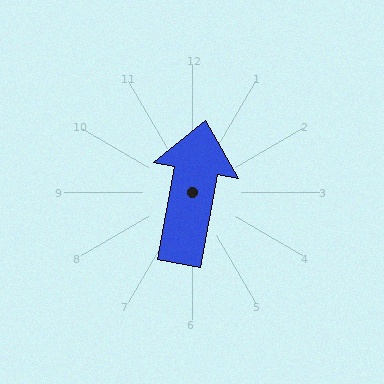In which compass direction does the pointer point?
North.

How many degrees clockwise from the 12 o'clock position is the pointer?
Approximately 10 degrees.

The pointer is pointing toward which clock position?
Roughly 12 o'clock.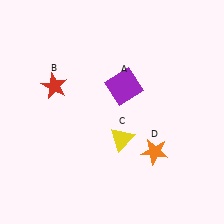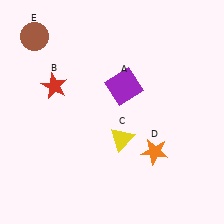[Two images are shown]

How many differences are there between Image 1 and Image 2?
There is 1 difference between the two images.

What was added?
A brown circle (E) was added in Image 2.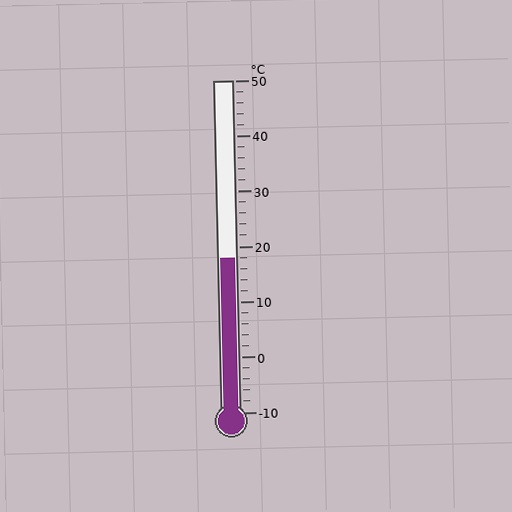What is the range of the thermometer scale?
The thermometer scale ranges from -10°C to 50°C.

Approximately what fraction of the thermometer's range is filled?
The thermometer is filled to approximately 45% of its range.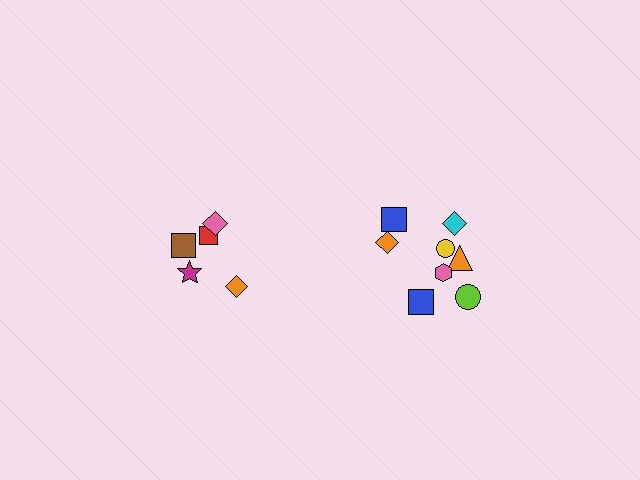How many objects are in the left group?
There are 5 objects.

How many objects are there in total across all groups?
There are 13 objects.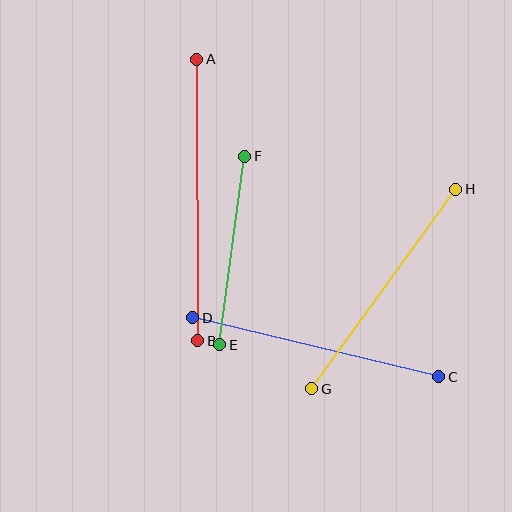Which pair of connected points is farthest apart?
Points A and B are farthest apart.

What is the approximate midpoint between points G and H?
The midpoint is at approximately (384, 289) pixels.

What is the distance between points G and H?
The distance is approximately 246 pixels.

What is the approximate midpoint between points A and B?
The midpoint is at approximately (197, 200) pixels.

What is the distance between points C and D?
The distance is approximately 253 pixels.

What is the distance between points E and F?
The distance is approximately 190 pixels.